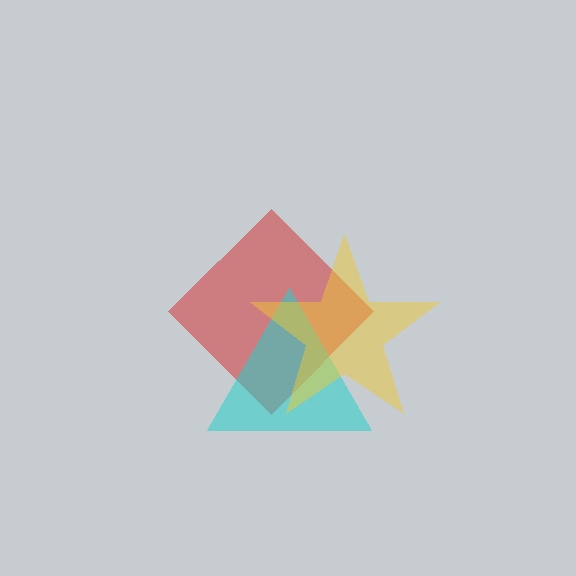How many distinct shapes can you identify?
There are 3 distinct shapes: a red diamond, a cyan triangle, a yellow star.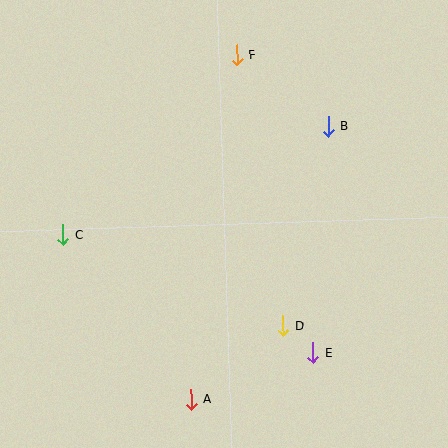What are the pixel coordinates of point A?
Point A is at (191, 400).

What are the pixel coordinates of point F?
Point F is at (237, 55).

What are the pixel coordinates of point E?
Point E is at (313, 353).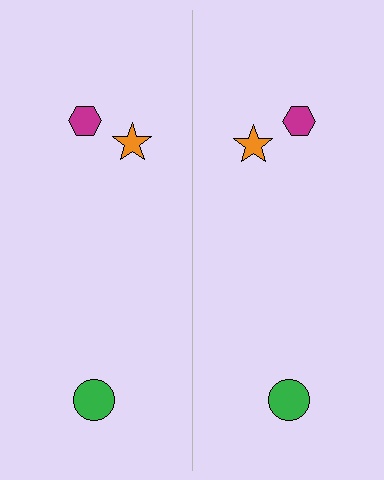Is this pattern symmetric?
Yes, this pattern has bilateral (reflection) symmetry.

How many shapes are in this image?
There are 6 shapes in this image.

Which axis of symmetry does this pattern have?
The pattern has a vertical axis of symmetry running through the center of the image.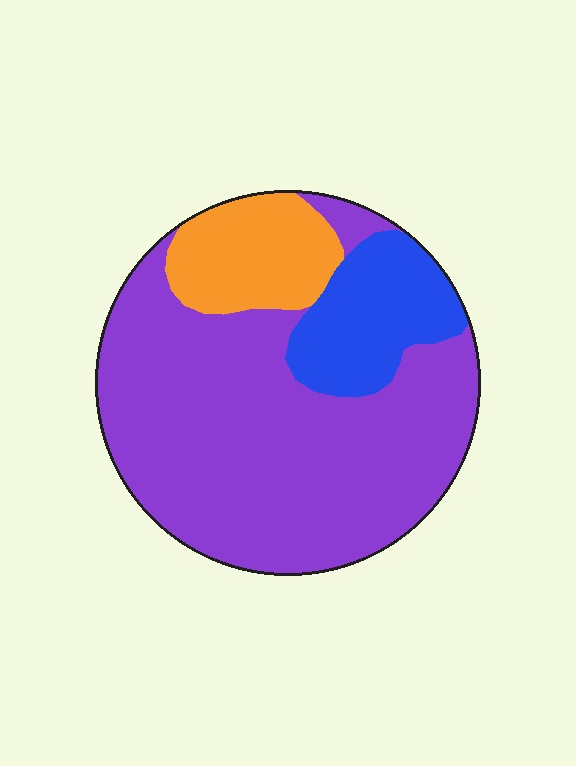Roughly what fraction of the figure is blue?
Blue takes up about one sixth (1/6) of the figure.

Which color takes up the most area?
Purple, at roughly 70%.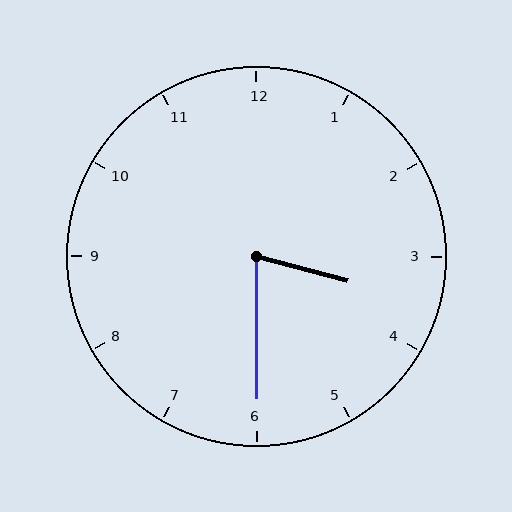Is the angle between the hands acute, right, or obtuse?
It is acute.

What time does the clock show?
3:30.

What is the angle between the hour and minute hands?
Approximately 75 degrees.